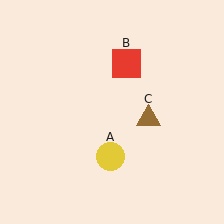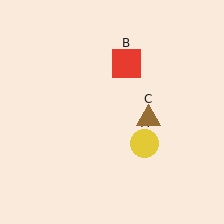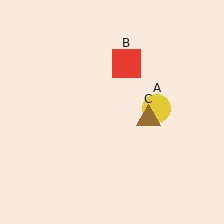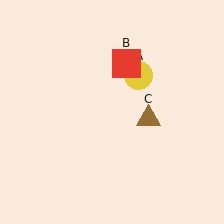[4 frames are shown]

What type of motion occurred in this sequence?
The yellow circle (object A) rotated counterclockwise around the center of the scene.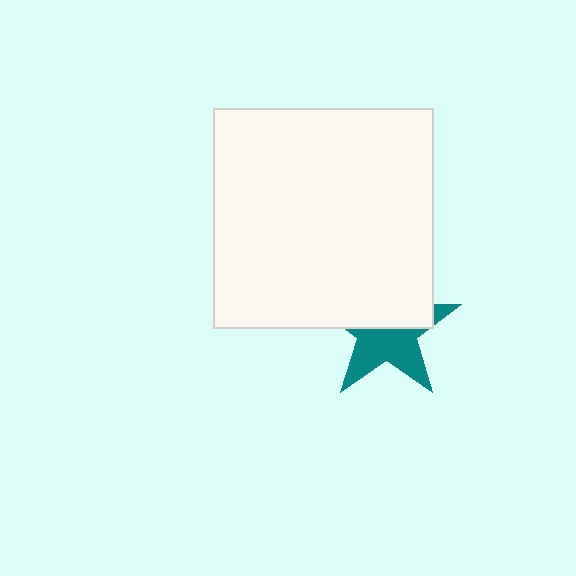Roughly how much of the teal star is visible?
About half of it is visible (roughly 49%).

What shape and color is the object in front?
The object in front is a white square.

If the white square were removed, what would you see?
You would see the complete teal star.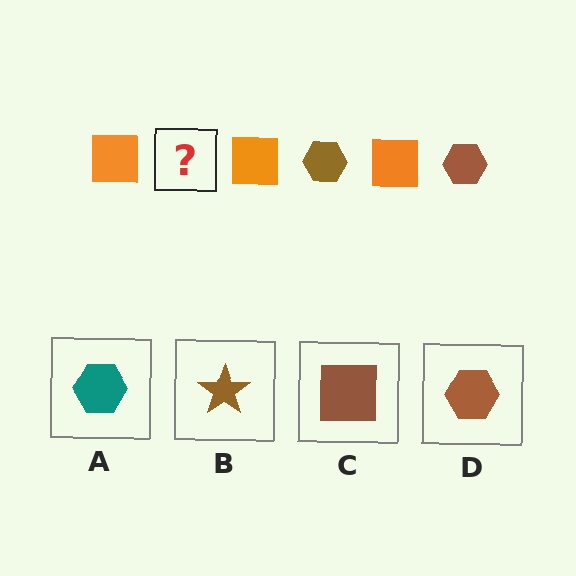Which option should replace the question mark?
Option D.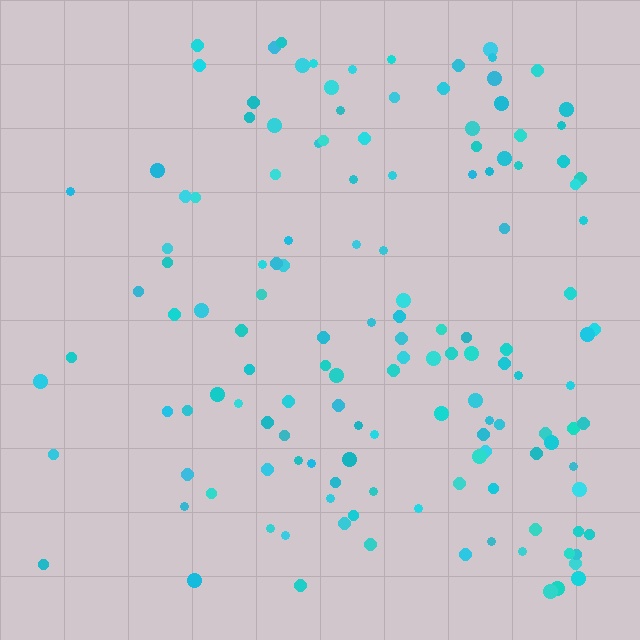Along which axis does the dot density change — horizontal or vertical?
Horizontal.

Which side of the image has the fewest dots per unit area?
The left.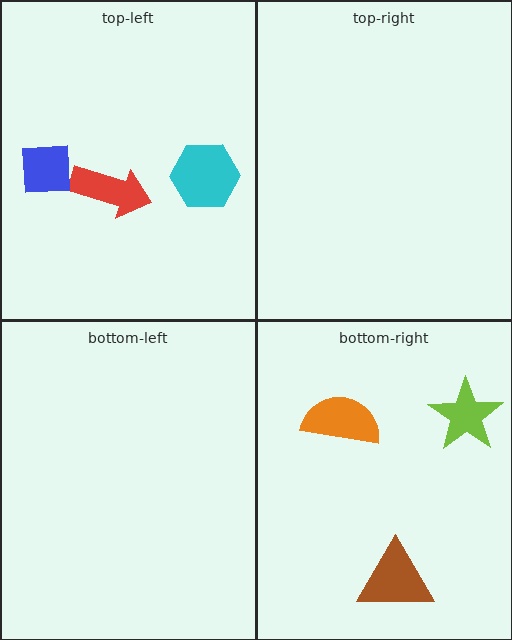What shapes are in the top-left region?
The cyan hexagon, the red arrow, the blue square.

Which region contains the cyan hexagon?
The top-left region.